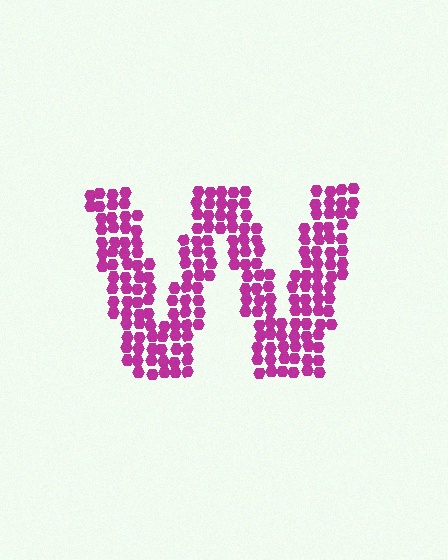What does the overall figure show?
The overall figure shows the letter W.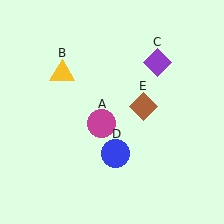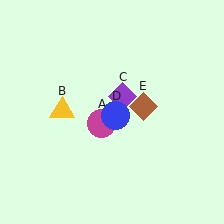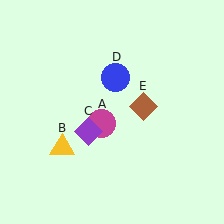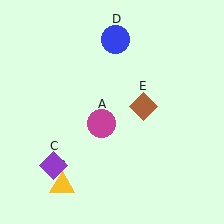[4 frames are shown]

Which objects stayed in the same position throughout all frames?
Magenta circle (object A) and brown diamond (object E) remained stationary.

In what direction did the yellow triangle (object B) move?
The yellow triangle (object B) moved down.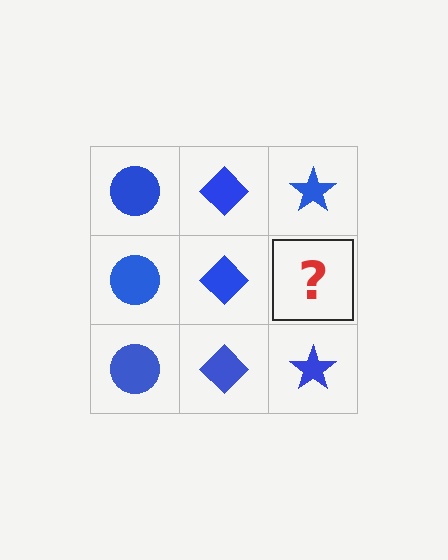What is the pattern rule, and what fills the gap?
The rule is that each column has a consistent shape. The gap should be filled with a blue star.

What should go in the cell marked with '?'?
The missing cell should contain a blue star.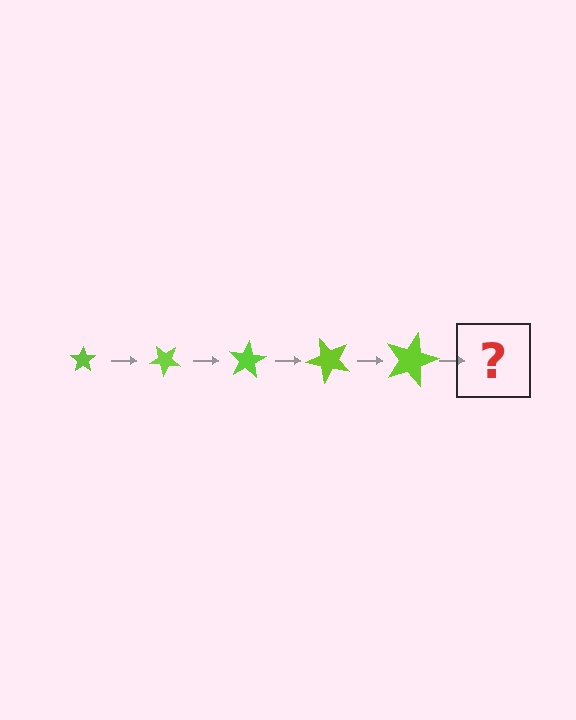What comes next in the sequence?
The next element should be a star, larger than the previous one and rotated 200 degrees from the start.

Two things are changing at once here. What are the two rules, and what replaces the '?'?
The two rules are that the star grows larger each step and it rotates 40 degrees each step. The '?' should be a star, larger than the previous one and rotated 200 degrees from the start.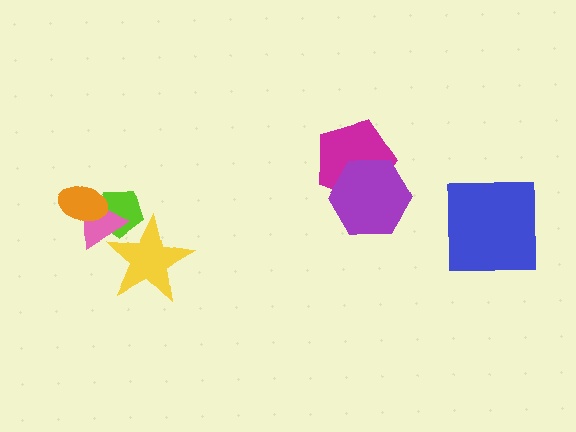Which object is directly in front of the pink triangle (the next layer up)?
The yellow star is directly in front of the pink triangle.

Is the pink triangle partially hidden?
Yes, it is partially covered by another shape.